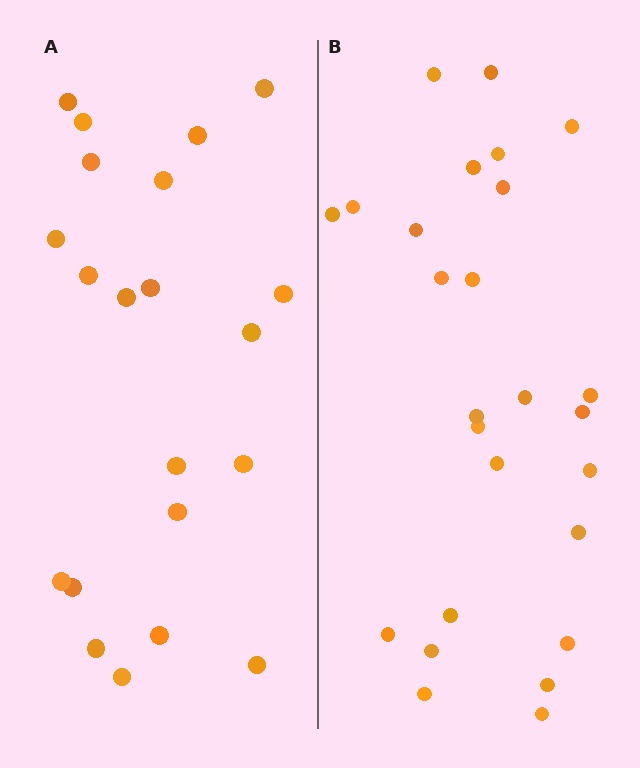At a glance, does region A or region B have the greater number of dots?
Region B (the right region) has more dots.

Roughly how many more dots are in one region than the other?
Region B has about 5 more dots than region A.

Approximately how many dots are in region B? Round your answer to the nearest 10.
About 30 dots. (The exact count is 26, which rounds to 30.)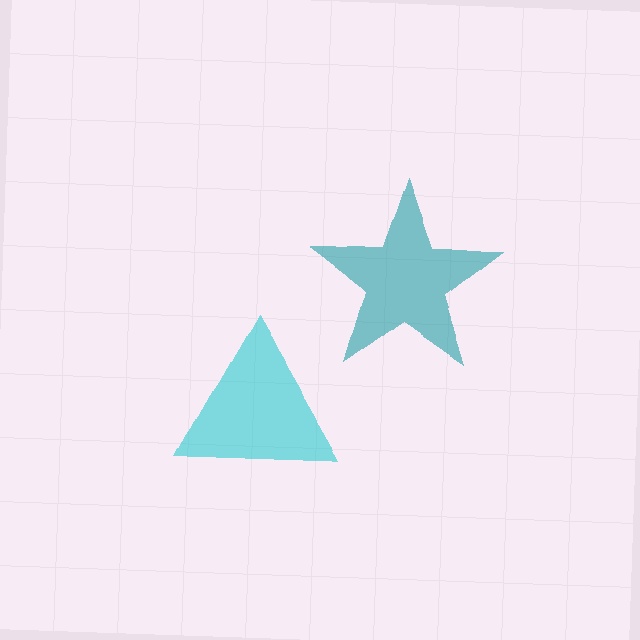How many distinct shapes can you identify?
There are 2 distinct shapes: a teal star, a cyan triangle.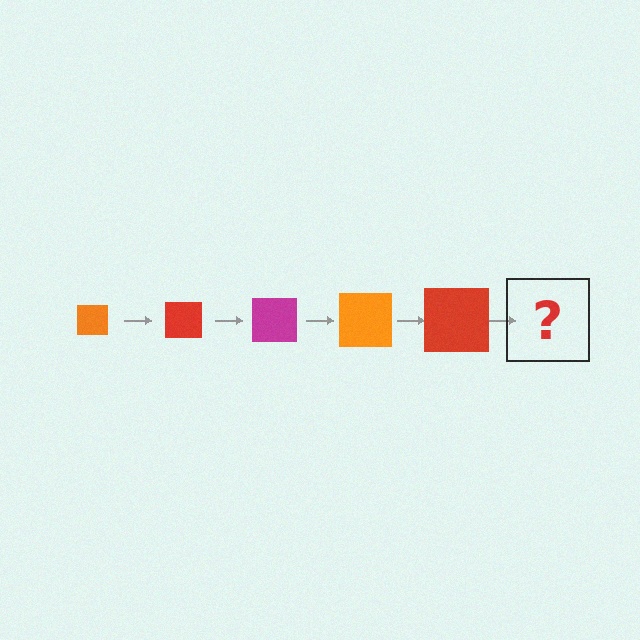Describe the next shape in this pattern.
It should be a magenta square, larger than the previous one.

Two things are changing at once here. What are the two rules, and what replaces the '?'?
The two rules are that the square grows larger each step and the color cycles through orange, red, and magenta. The '?' should be a magenta square, larger than the previous one.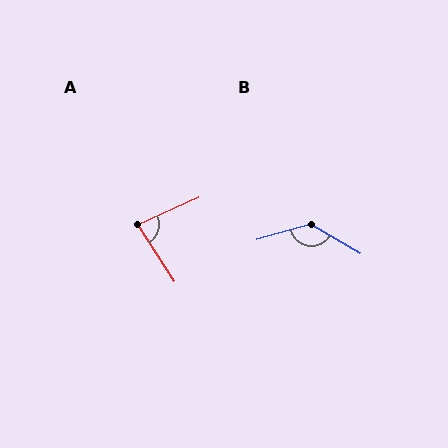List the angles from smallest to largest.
A (81°), B (134°).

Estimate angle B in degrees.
Approximately 134 degrees.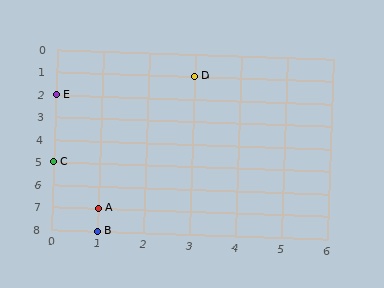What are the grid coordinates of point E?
Point E is at grid coordinates (0, 2).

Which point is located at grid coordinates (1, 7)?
Point A is at (1, 7).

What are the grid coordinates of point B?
Point B is at grid coordinates (1, 8).